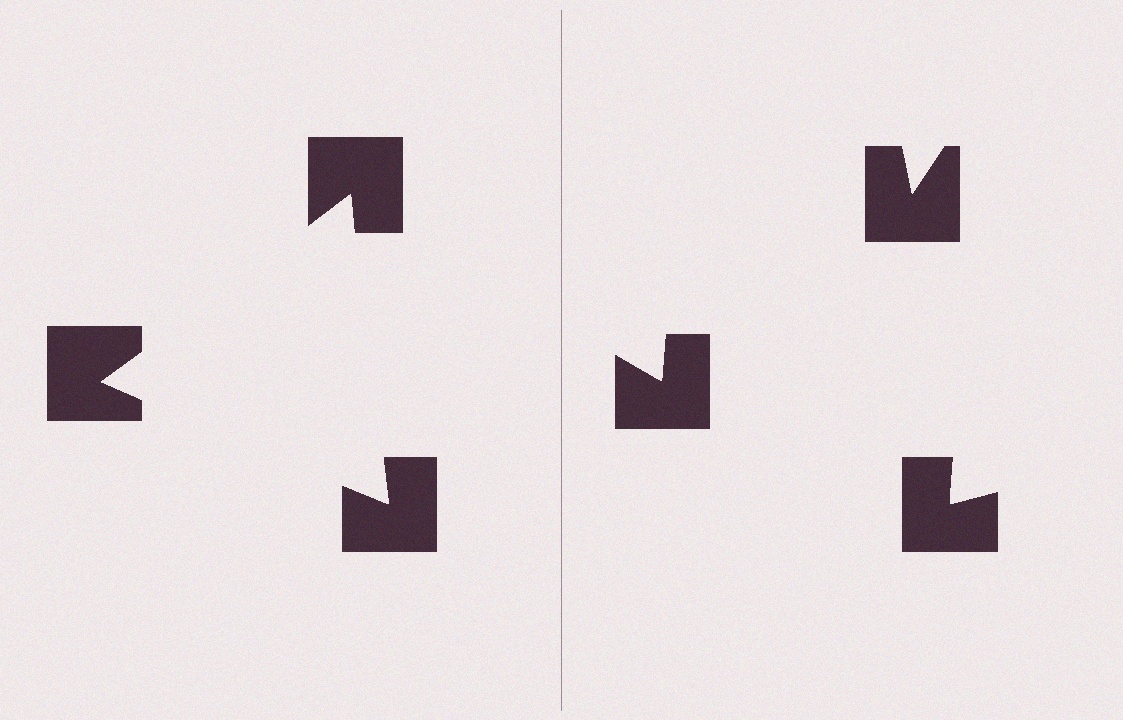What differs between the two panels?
The notched squares are positioned identically on both sides; only the wedge orientations differ. On the left they align to a triangle; on the right they are misaligned.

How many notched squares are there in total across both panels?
6 — 3 on each side.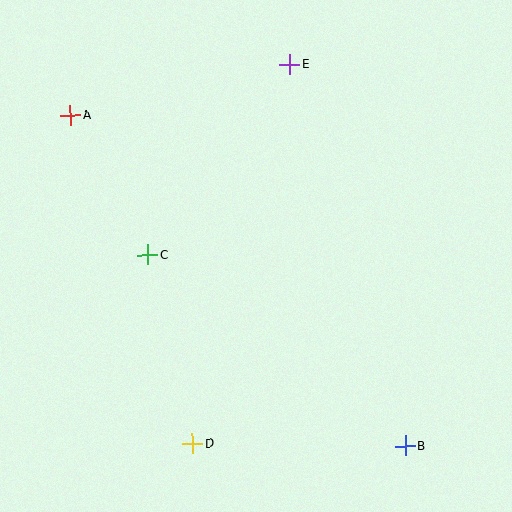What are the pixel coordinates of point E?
Point E is at (290, 64).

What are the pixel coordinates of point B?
Point B is at (405, 446).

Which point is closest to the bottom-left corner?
Point D is closest to the bottom-left corner.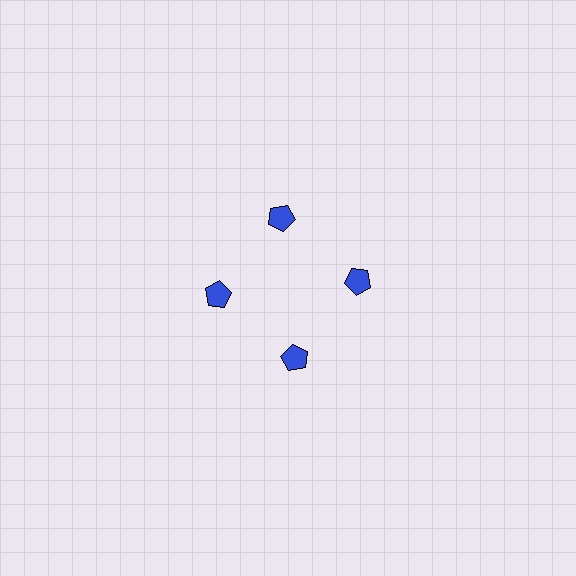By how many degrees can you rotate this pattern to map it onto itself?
The pattern maps onto itself every 90 degrees of rotation.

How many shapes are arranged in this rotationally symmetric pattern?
There are 4 shapes, arranged in 4 groups of 1.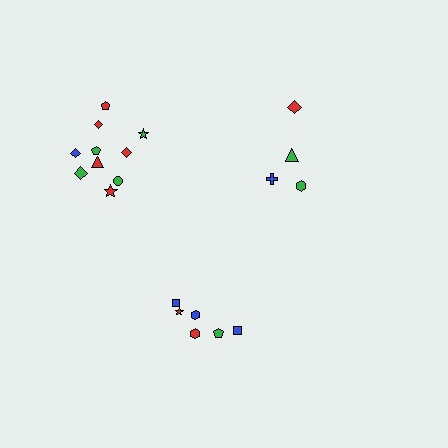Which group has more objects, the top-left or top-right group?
The top-left group.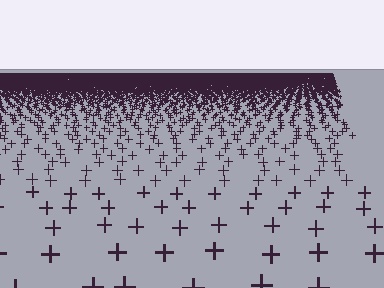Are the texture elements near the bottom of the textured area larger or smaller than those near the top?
Larger. Near the bottom, elements are closer to the viewer and appear at a bigger on-screen size.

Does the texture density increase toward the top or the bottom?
Density increases toward the top.